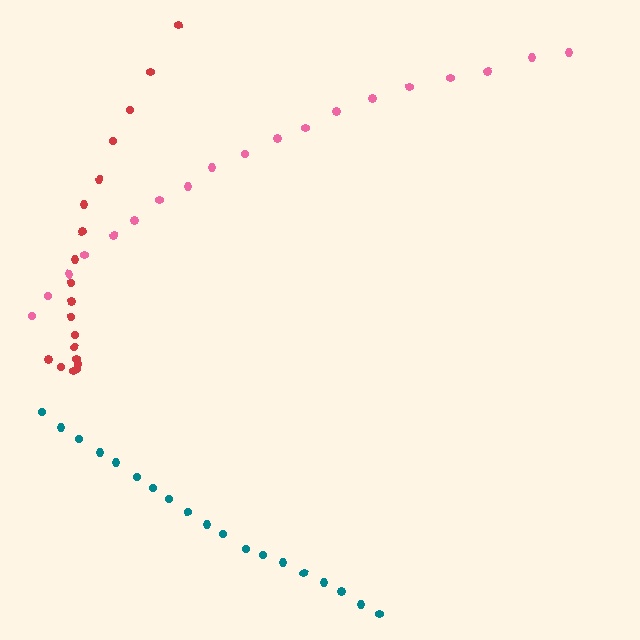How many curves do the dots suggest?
There are 3 distinct paths.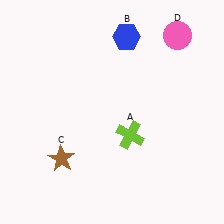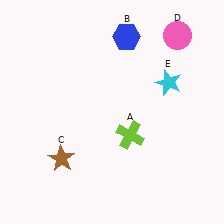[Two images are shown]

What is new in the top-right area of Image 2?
A cyan star (E) was added in the top-right area of Image 2.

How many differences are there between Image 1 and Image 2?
There is 1 difference between the two images.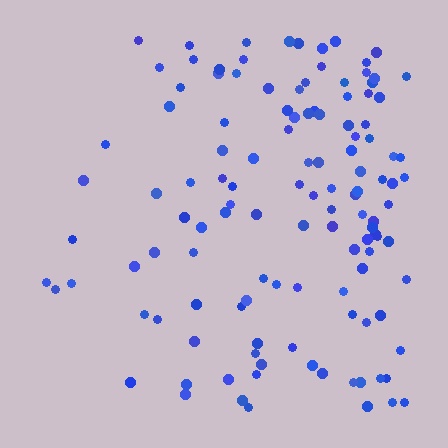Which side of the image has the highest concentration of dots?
The right.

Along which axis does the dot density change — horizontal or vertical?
Horizontal.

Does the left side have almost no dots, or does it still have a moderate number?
Still a moderate number, just noticeably fewer than the right.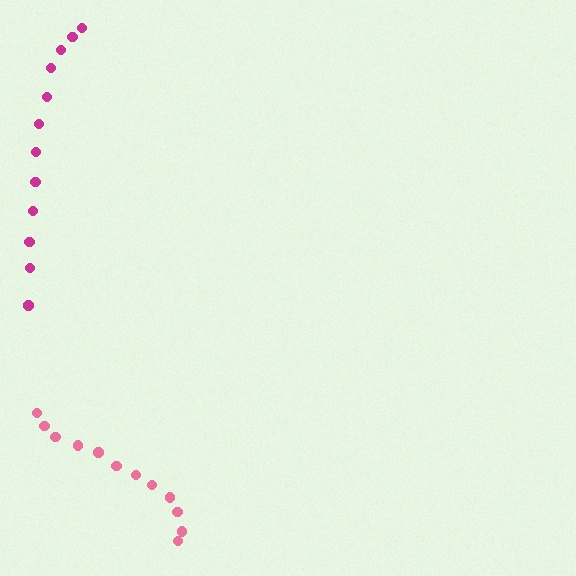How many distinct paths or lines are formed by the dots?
There are 2 distinct paths.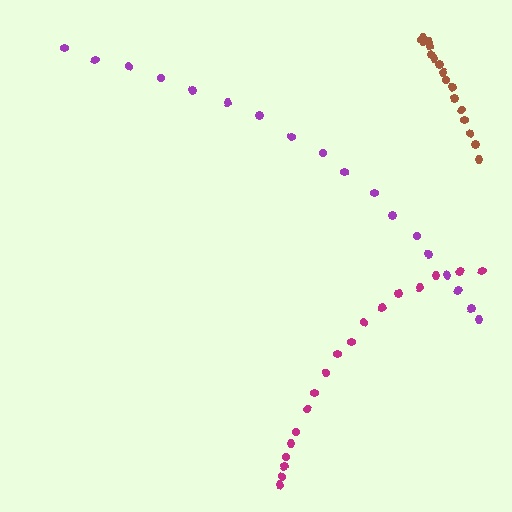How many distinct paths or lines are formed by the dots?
There are 3 distinct paths.